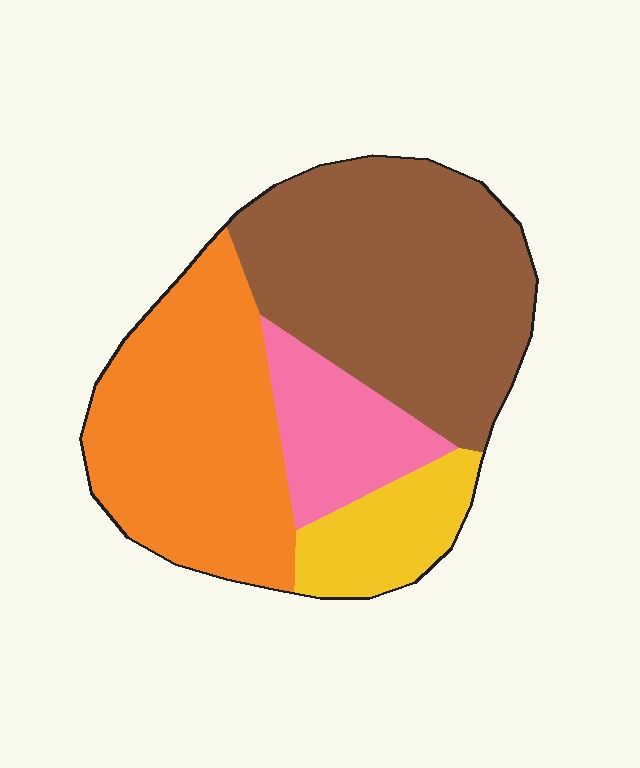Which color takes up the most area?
Brown, at roughly 40%.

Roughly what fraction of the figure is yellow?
Yellow covers around 10% of the figure.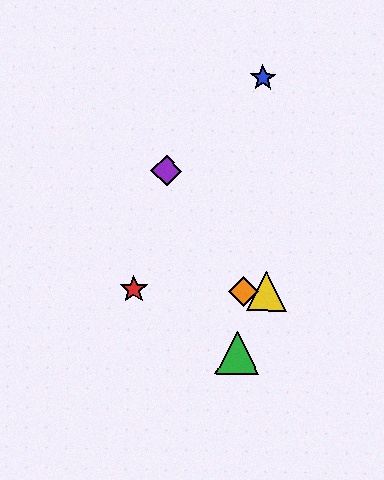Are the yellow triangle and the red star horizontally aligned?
Yes, both are at y≈292.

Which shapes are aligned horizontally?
The red star, the yellow triangle, the orange diamond are aligned horizontally.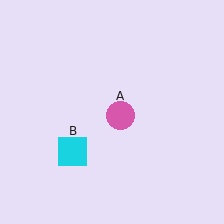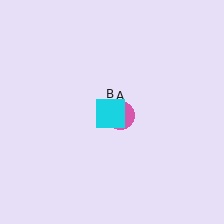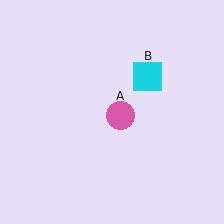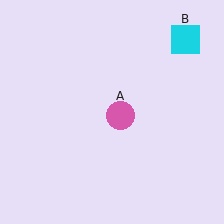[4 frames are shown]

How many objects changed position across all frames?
1 object changed position: cyan square (object B).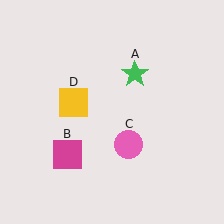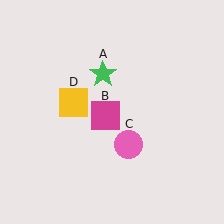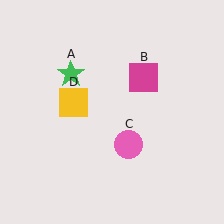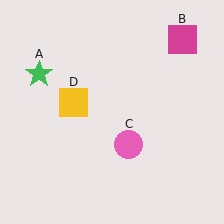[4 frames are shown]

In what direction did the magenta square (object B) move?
The magenta square (object B) moved up and to the right.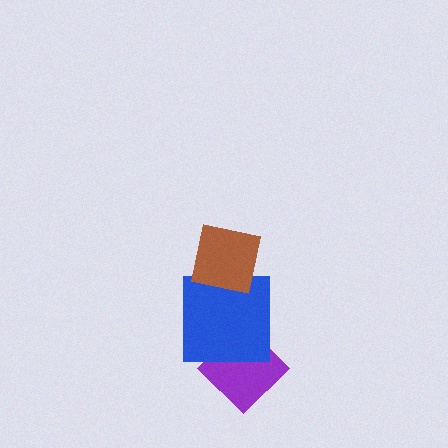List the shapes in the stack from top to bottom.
From top to bottom: the brown square, the blue square, the purple diamond.